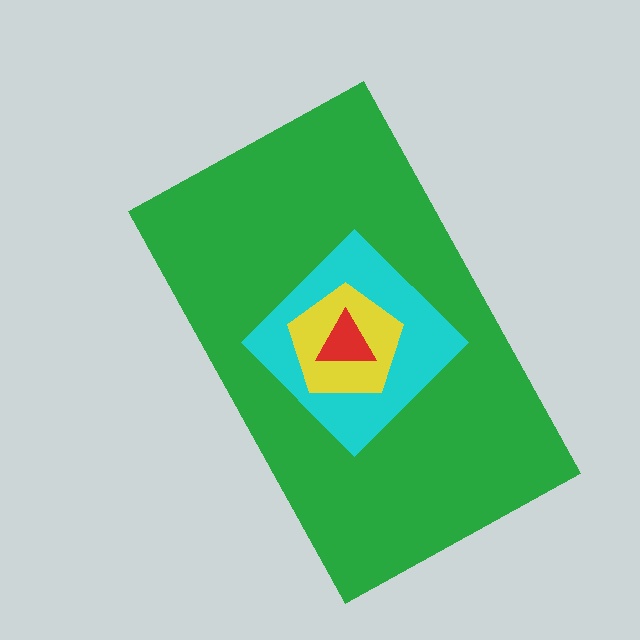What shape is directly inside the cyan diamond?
The yellow pentagon.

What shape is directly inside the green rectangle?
The cyan diamond.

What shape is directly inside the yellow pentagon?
The red triangle.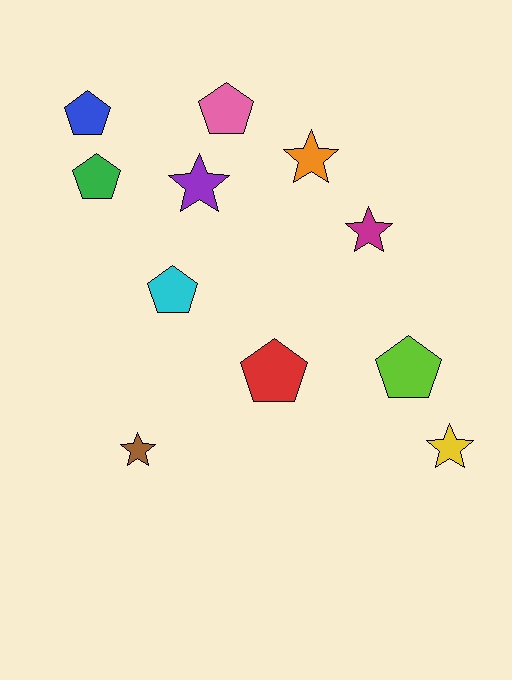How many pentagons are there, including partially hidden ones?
There are 6 pentagons.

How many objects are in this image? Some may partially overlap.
There are 11 objects.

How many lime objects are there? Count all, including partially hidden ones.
There is 1 lime object.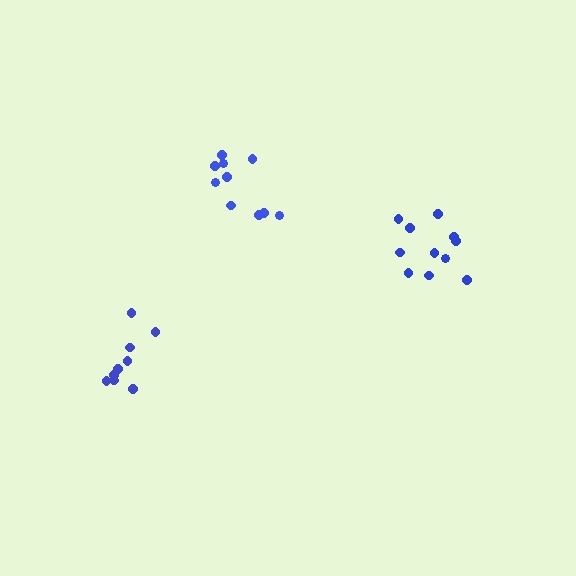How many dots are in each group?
Group 1: 9 dots, Group 2: 11 dots, Group 3: 10 dots (30 total).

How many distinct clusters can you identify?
There are 3 distinct clusters.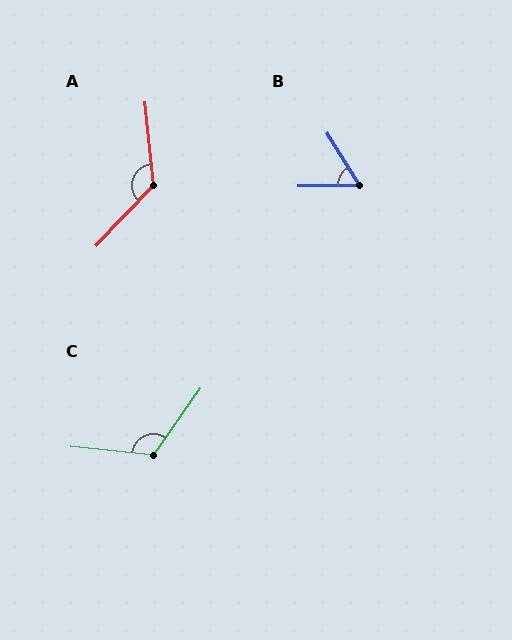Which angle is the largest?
A, at approximately 131 degrees.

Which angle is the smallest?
B, at approximately 59 degrees.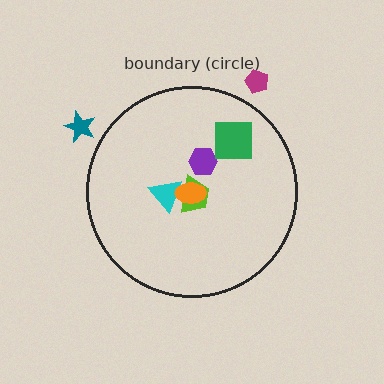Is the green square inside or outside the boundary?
Inside.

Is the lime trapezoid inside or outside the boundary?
Inside.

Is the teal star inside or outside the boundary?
Outside.